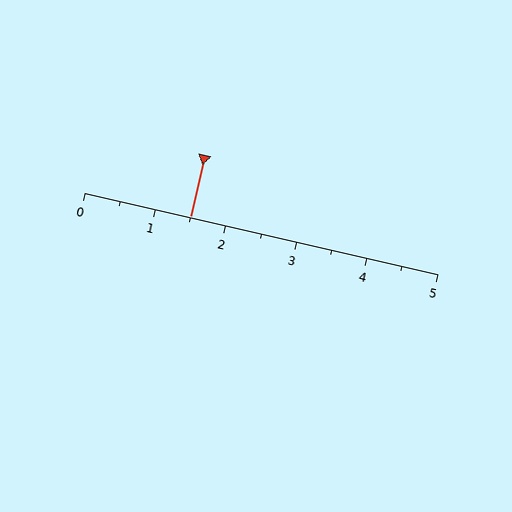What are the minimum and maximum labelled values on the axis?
The axis runs from 0 to 5.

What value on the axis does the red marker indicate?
The marker indicates approximately 1.5.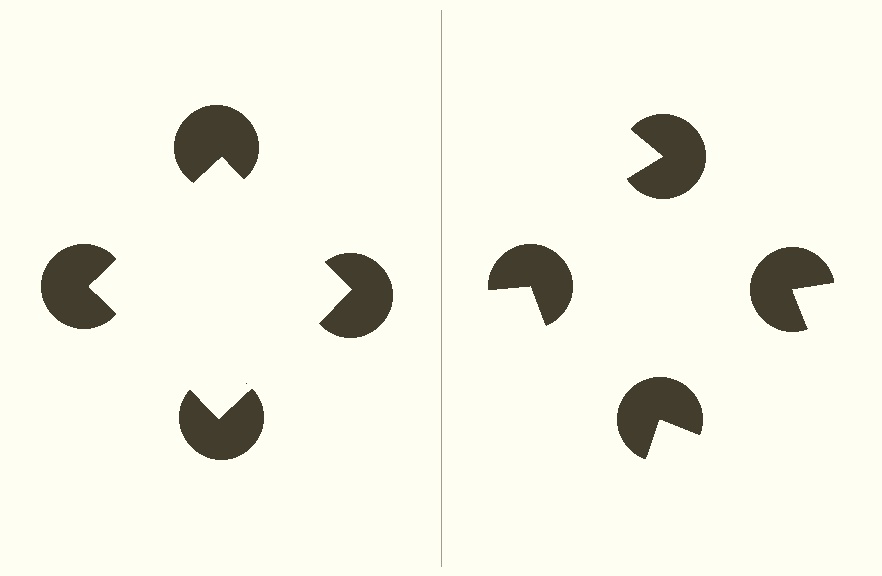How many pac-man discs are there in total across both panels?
8 — 4 on each side.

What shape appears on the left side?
An illusory square.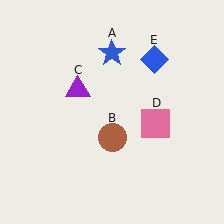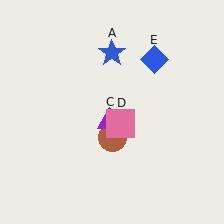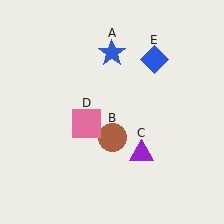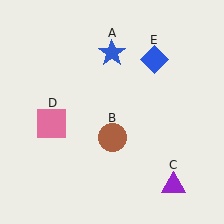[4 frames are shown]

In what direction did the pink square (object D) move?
The pink square (object D) moved left.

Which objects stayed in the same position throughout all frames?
Blue star (object A) and brown circle (object B) and blue diamond (object E) remained stationary.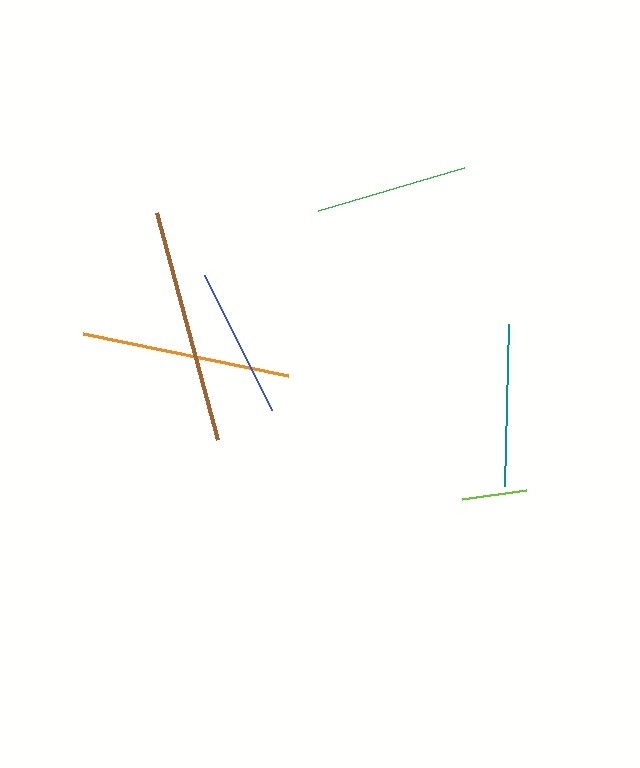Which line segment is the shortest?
The lime line is the shortest at approximately 65 pixels.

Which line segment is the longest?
The brown line is the longest at approximately 235 pixels.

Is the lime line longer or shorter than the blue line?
The blue line is longer than the lime line.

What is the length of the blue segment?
The blue segment is approximately 150 pixels long.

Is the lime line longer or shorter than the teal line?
The teal line is longer than the lime line.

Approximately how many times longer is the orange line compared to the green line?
The orange line is approximately 1.4 times the length of the green line.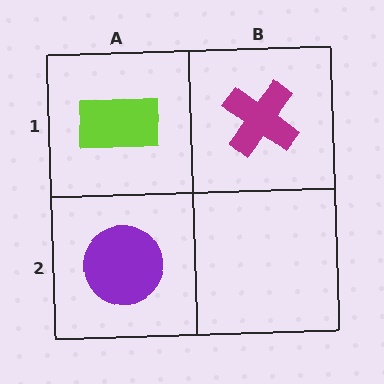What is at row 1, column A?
A lime rectangle.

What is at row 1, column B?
A magenta cross.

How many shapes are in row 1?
2 shapes.